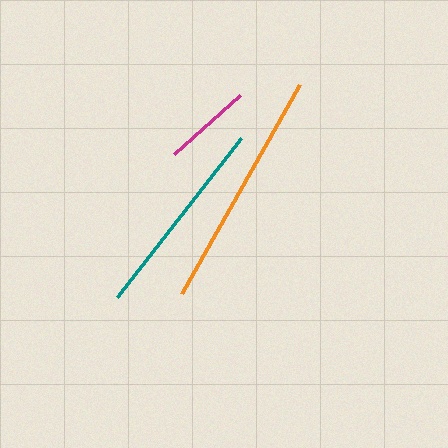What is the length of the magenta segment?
The magenta segment is approximately 88 pixels long.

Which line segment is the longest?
The orange line is the longest at approximately 240 pixels.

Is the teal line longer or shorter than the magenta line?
The teal line is longer than the magenta line.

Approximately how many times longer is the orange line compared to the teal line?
The orange line is approximately 1.2 times the length of the teal line.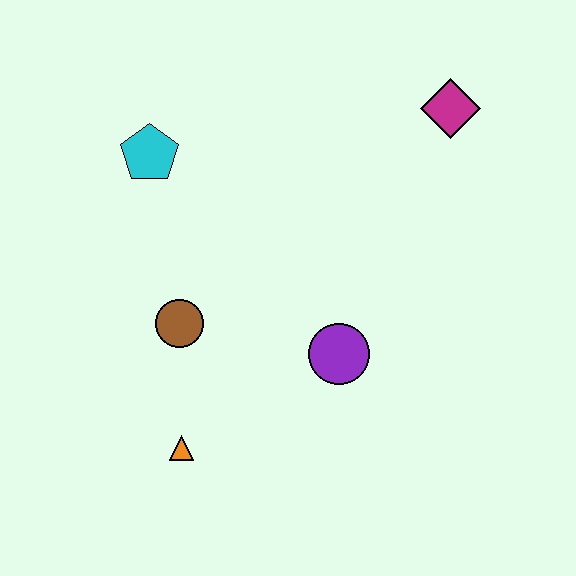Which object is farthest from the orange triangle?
The magenta diamond is farthest from the orange triangle.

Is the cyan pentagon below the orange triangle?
No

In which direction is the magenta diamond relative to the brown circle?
The magenta diamond is to the right of the brown circle.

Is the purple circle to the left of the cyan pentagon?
No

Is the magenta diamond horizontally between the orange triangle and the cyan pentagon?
No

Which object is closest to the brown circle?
The orange triangle is closest to the brown circle.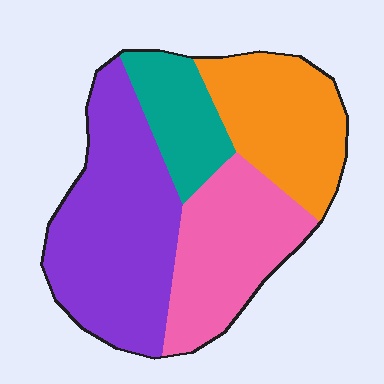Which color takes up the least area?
Teal, at roughly 15%.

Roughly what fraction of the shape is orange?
Orange covers about 25% of the shape.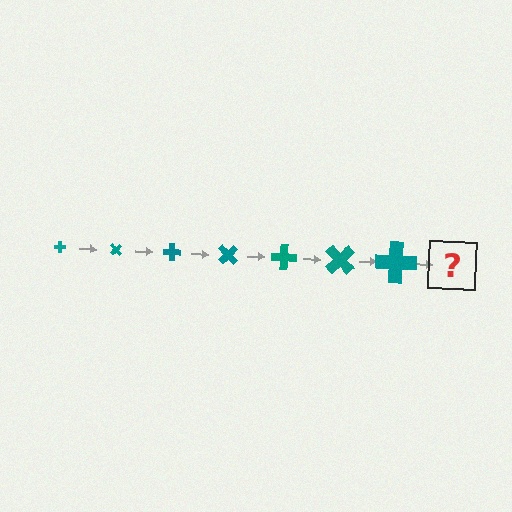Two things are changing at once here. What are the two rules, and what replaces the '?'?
The two rules are that the cross grows larger each step and it rotates 45 degrees each step. The '?' should be a cross, larger than the previous one and rotated 315 degrees from the start.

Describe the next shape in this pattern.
It should be a cross, larger than the previous one and rotated 315 degrees from the start.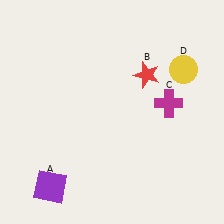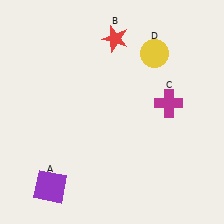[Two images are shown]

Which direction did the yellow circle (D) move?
The yellow circle (D) moved left.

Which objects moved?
The objects that moved are: the red star (B), the yellow circle (D).